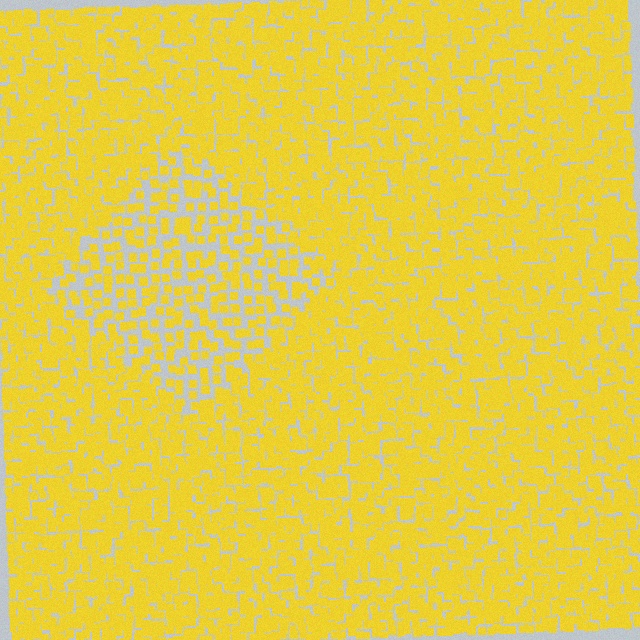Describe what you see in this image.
The image contains small yellow elements arranged at two different densities. A diamond-shaped region is visible where the elements are less densely packed than the surrounding area.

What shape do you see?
I see a diamond.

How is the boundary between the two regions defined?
The boundary is defined by a change in element density (approximately 2.0x ratio). All elements are the same color, size, and shape.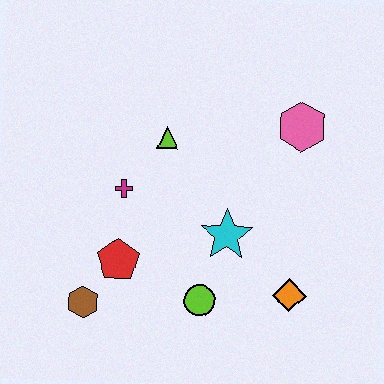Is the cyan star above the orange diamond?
Yes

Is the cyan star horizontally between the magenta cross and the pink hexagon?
Yes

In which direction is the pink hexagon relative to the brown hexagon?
The pink hexagon is to the right of the brown hexagon.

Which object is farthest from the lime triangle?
The orange diamond is farthest from the lime triangle.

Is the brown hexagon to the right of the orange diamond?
No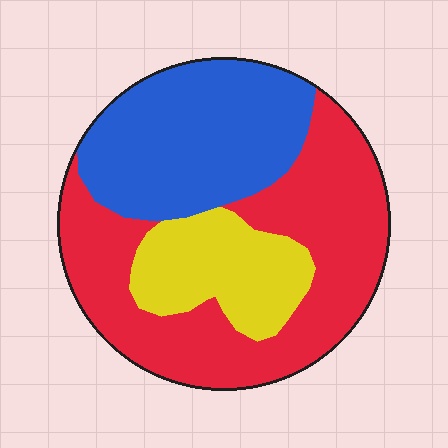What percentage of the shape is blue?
Blue takes up about one third (1/3) of the shape.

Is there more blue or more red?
Red.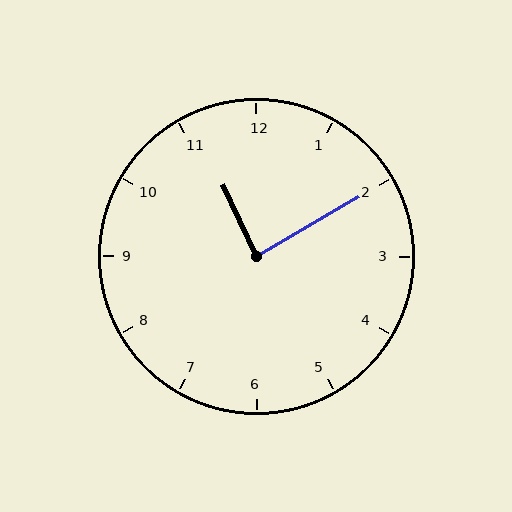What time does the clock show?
11:10.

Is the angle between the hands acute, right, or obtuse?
It is right.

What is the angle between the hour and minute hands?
Approximately 85 degrees.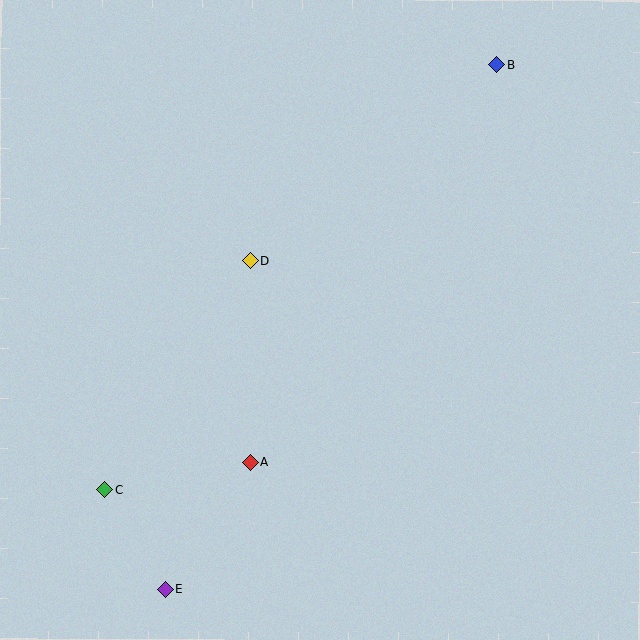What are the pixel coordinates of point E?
Point E is at (165, 589).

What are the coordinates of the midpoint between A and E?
The midpoint between A and E is at (208, 526).